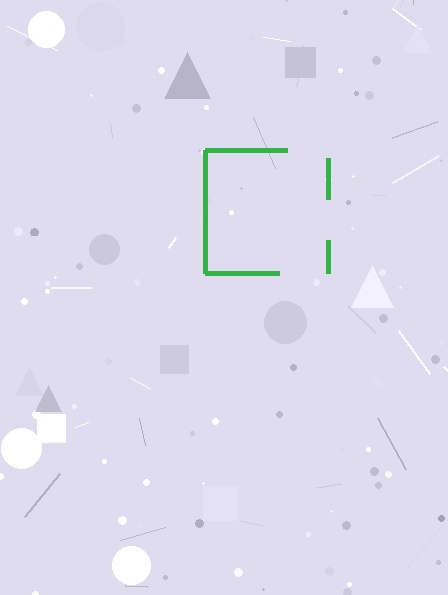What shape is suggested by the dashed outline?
The dashed outline suggests a square.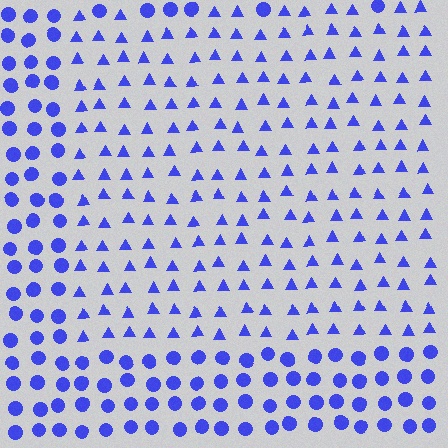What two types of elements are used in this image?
The image uses triangles inside the rectangle region and circles outside it.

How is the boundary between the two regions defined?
The boundary is defined by a change in element shape: triangles inside vs. circles outside. All elements share the same color and spacing.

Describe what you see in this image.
The image is filled with small blue elements arranged in a uniform grid. A rectangle-shaped region contains triangles, while the surrounding area contains circles. The boundary is defined purely by the change in element shape.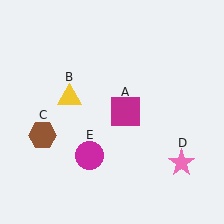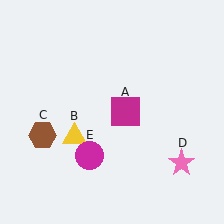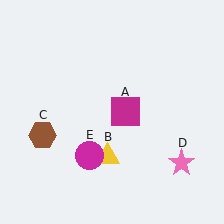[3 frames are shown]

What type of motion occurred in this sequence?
The yellow triangle (object B) rotated counterclockwise around the center of the scene.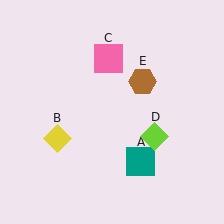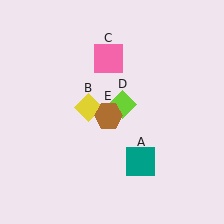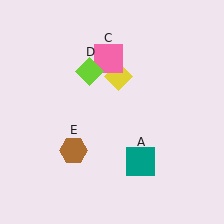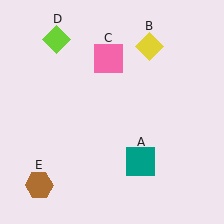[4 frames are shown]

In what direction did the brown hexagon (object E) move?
The brown hexagon (object E) moved down and to the left.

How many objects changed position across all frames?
3 objects changed position: yellow diamond (object B), lime diamond (object D), brown hexagon (object E).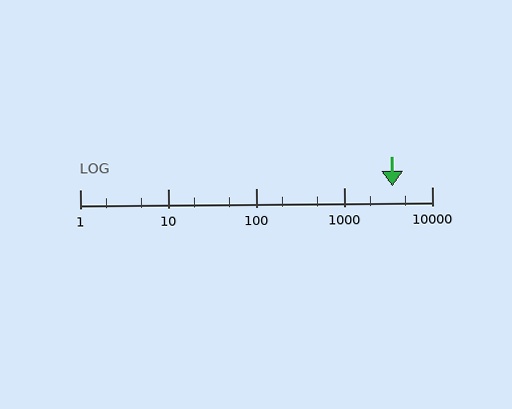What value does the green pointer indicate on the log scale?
The pointer indicates approximately 3600.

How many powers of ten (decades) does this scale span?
The scale spans 4 decades, from 1 to 10000.